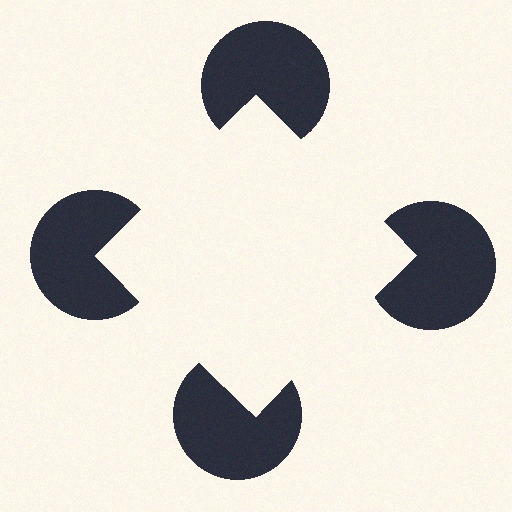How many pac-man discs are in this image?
There are 4 — one at each vertex of the illusory square.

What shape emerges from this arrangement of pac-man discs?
An illusory square — its edges are inferred from the aligned wedge cuts in the pac-man discs, not physically drawn.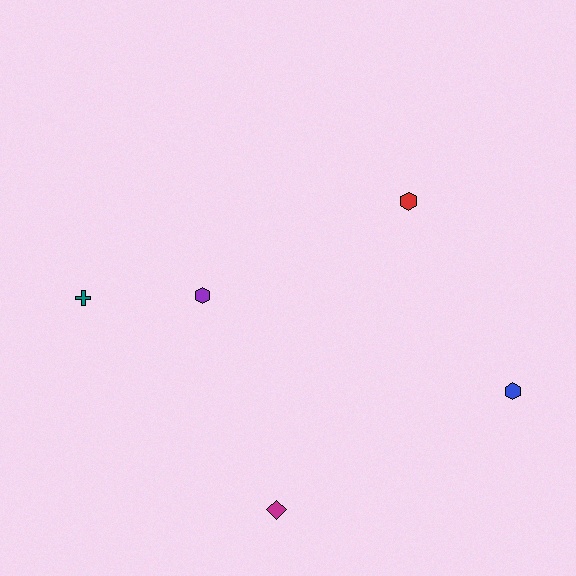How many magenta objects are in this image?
There is 1 magenta object.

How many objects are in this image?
There are 5 objects.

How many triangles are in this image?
There are no triangles.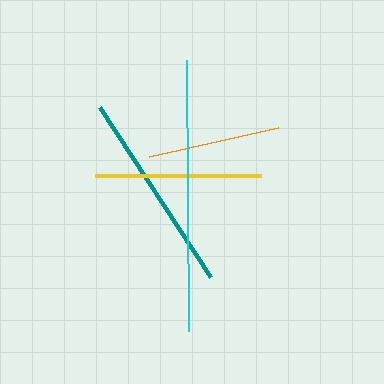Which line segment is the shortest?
The orange line is the shortest at approximately 132 pixels.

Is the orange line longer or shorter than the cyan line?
The cyan line is longer than the orange line.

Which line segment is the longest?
The cyan line is the longest at approximately 270 pixels.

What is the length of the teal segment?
The teal segment is approximately 203 pixels long.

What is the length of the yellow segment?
The yellow segment is approximately 167 pixels long.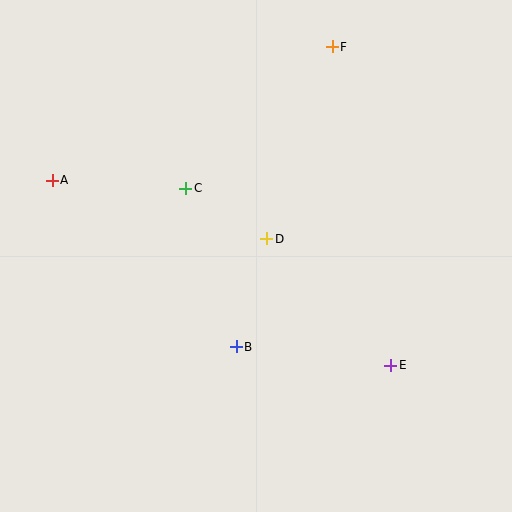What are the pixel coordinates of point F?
Point F is at (332, 47).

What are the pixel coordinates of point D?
Point D is at (267, 239).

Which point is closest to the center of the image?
Point D at (267, 239) is closest to the center.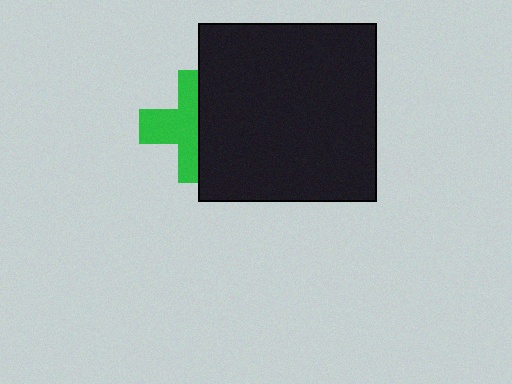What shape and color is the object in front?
The object in front is a black square.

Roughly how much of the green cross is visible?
About half of it is visible (roughly 53%).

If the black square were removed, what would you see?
You would see the complete green cross.